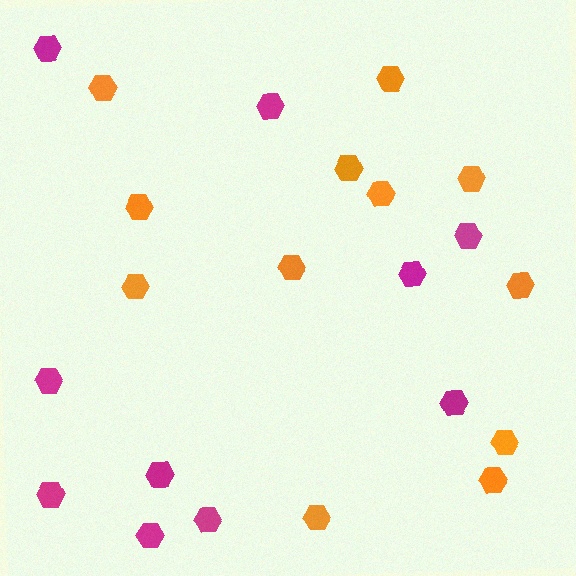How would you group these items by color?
There are 2 groups: one group of orange hexagons (12) and one group of magenta hexagons (10).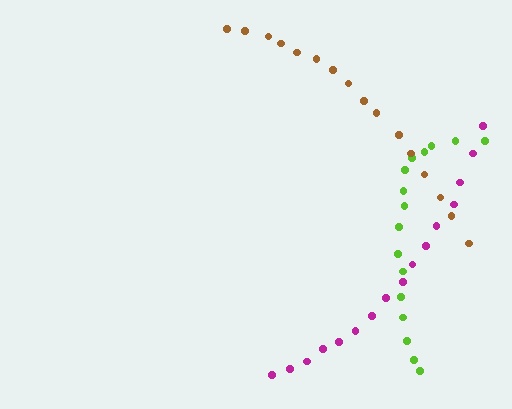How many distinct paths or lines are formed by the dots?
There are 3 distinct paths.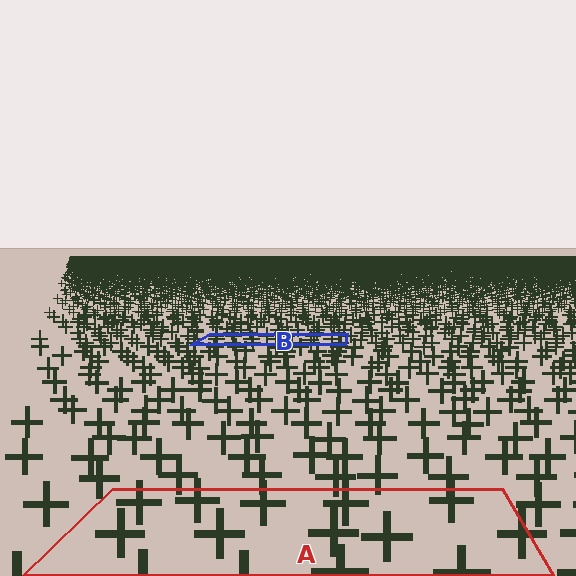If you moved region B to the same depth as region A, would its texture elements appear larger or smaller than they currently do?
They would appear larger. At a closer depth, the same texture elements are projected at a bigger on-screen size.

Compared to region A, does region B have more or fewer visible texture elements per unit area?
Region B has more texture elements per unit area — they are packed more densely because it is farther away.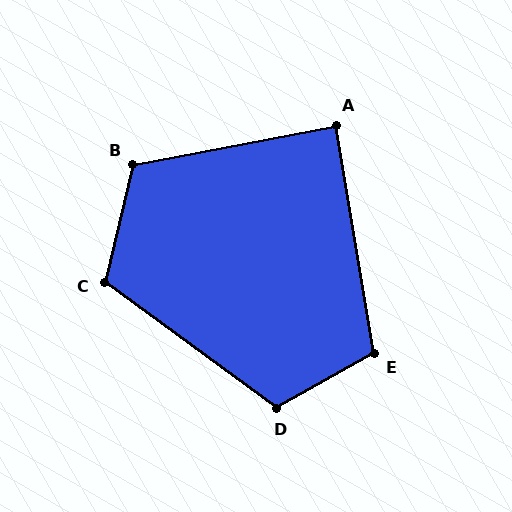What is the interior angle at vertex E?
Approximately 110 degrees (obtuse).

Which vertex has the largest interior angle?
D, at approximately 115 degrees.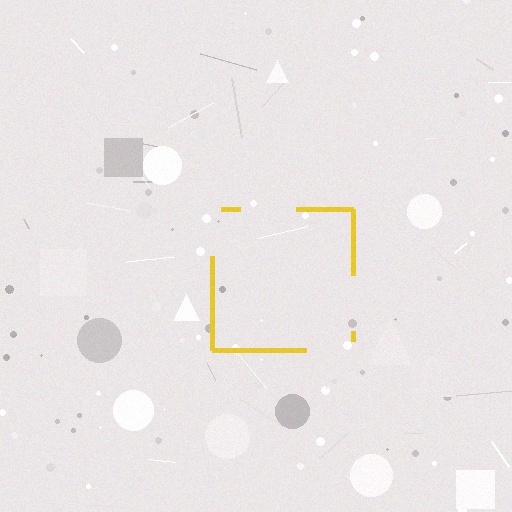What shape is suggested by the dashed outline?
The dashed outline suggests a square.